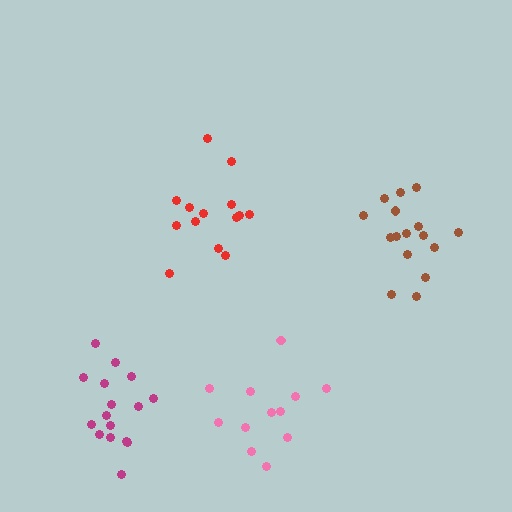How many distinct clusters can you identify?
There are 4 distinct clusters.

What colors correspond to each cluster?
The clusters are colored: brown, red, pink, magenta.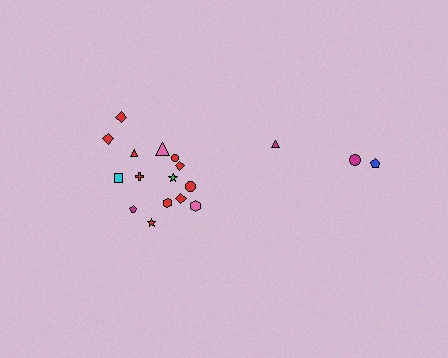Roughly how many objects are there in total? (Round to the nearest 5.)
Roughly 20 objects in total.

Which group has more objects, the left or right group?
The left group.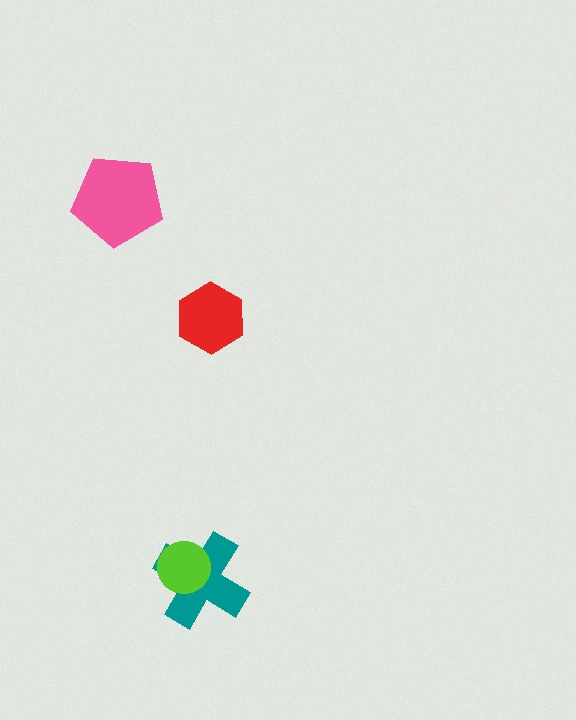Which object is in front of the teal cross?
The lime circle is in front of the teal cross.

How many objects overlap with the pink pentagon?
0 objects overlap with the pink pentagon.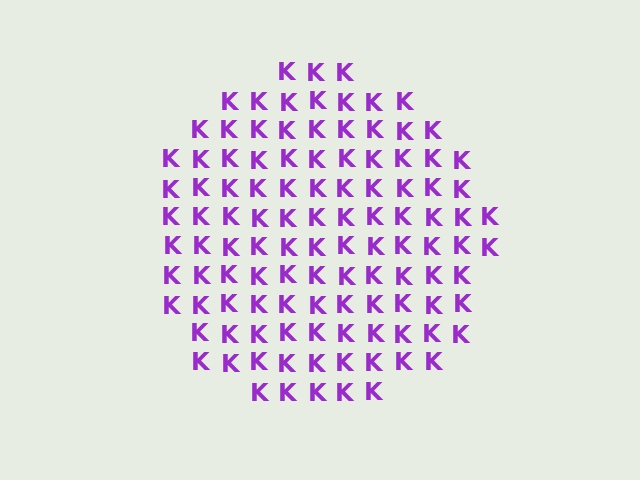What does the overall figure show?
The overall figure shows a circle.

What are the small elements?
The small elements are letter K's.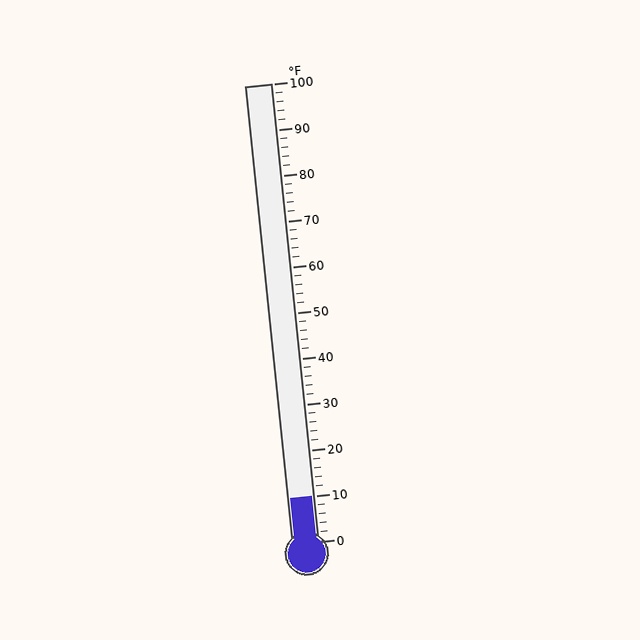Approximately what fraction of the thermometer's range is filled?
The thermometer is filled to approximately 10% of its range.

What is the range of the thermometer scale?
The thermometer scale ranges from 0°F to 100°F.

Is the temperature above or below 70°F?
The temperature is below 70°F.